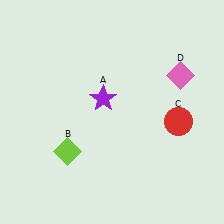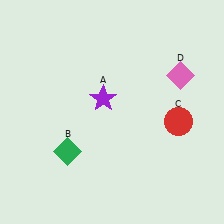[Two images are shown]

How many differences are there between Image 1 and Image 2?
There is 1 difference between the two images.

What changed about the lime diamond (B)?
In Image 1, B is lime. In Image 2, it changed to green.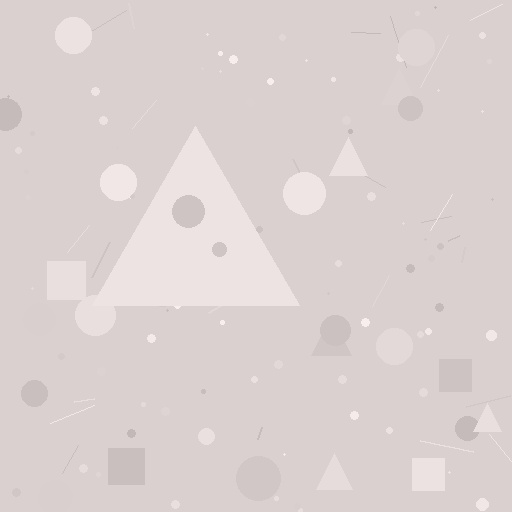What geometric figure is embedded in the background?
A triangle is embedded in the background.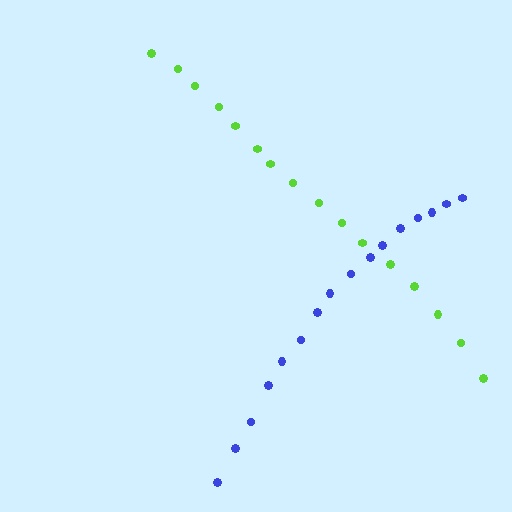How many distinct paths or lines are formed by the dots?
There are 2 distinct paths.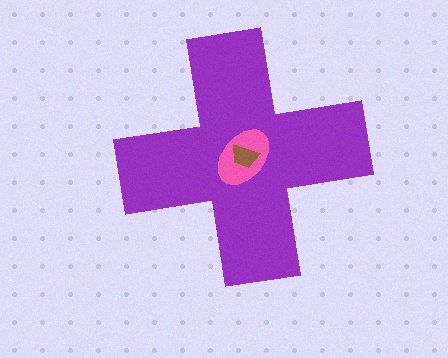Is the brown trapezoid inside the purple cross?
Yes.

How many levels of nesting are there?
3.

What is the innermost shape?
The brown trapezoid.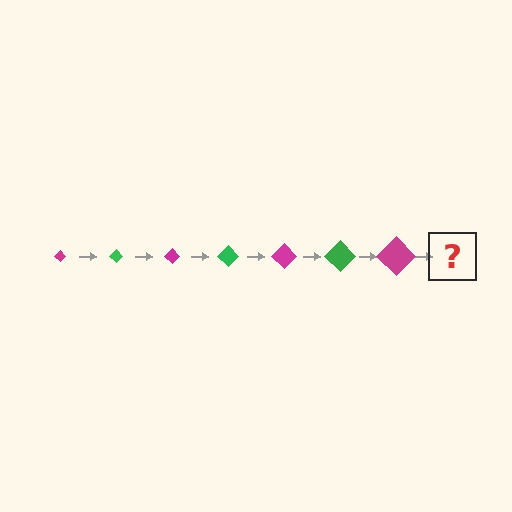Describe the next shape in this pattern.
It should be a green diamond, larger than the previous one.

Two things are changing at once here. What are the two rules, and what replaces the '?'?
The two rules are that the diamond grows larger each step and the color cycles through magenta and green. The '?' should be a green diamond, larger than the previous one.